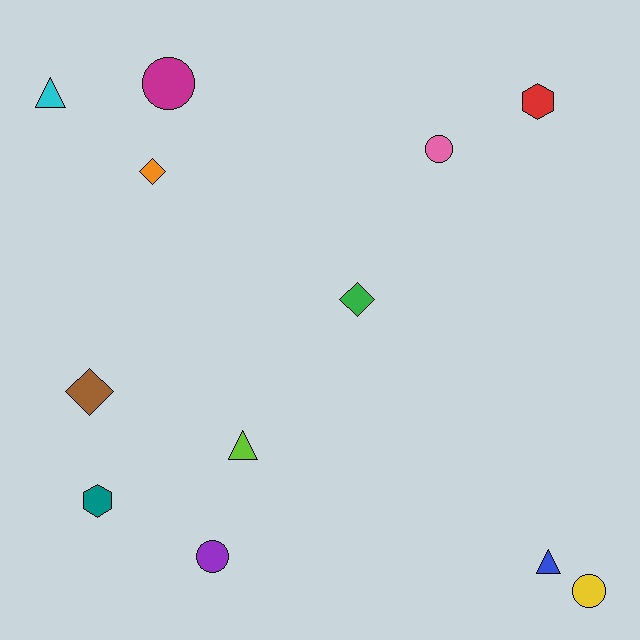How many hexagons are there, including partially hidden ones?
There are 2 hexagons.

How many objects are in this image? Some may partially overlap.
There are 12 objects.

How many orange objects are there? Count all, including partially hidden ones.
There is 1 orange object.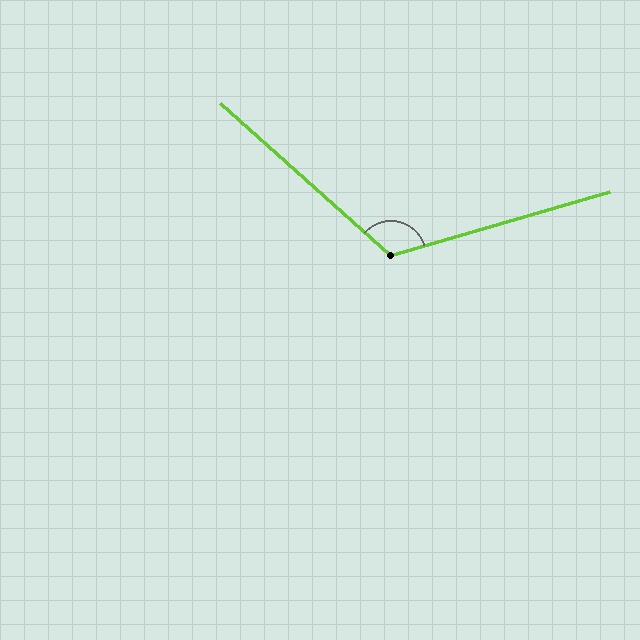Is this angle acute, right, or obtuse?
It is obtuse.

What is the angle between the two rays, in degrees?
Approximately 122 degrees.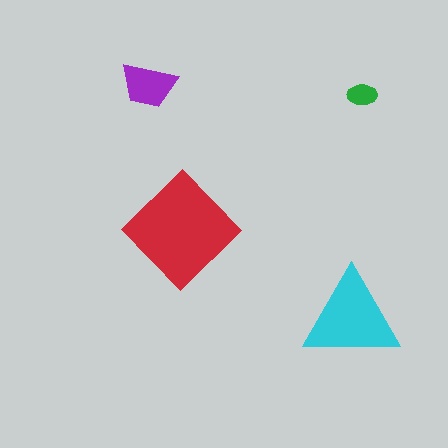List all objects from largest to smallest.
The red diamond, the cyan triangle, the purple trapezoid, the green ellipse.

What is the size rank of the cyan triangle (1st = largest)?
2nd.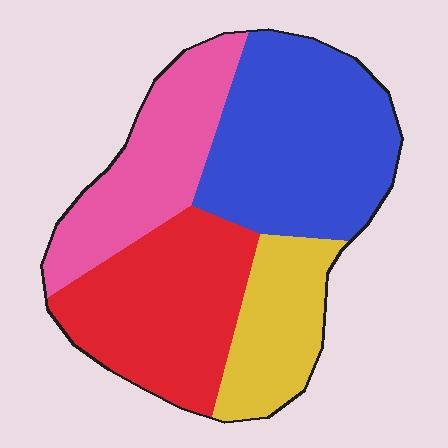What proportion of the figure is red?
Red takes up about one quarter (1/4) of the figure.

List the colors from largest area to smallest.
From largest to smallest: blue, red, pink, yellow.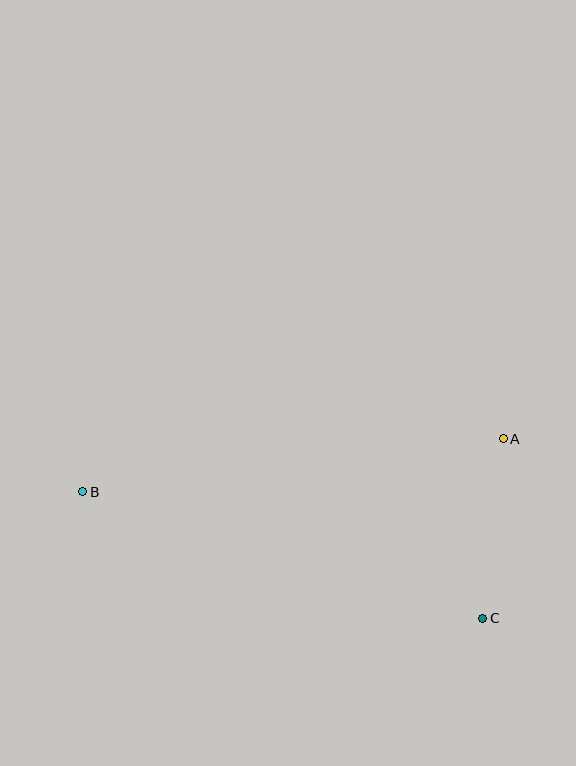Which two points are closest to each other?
Points A and C are closest to each other.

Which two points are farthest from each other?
Points A and B are farthest from each other.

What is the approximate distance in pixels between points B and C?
The distance between B and C is approximately 419 pixels.